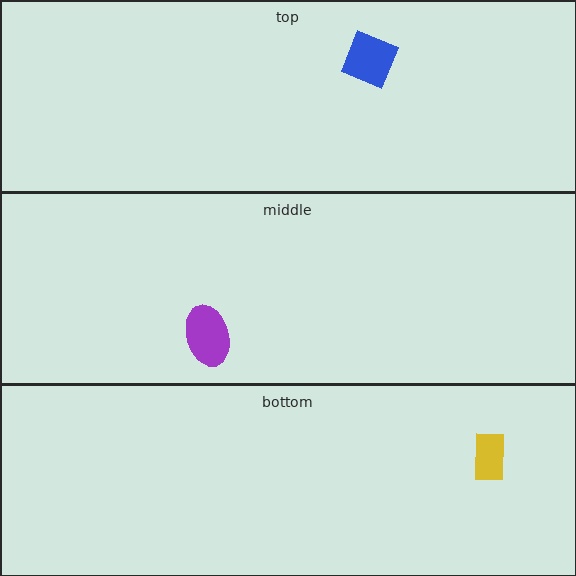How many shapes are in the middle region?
1.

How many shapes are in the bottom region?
1.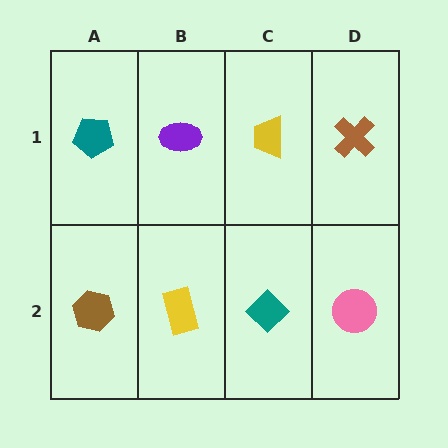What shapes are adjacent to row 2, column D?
A brown cross (row 1, column D), a teal diamond (row 2, column C).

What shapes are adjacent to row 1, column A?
A brown hexagon (row 2, column A), a purple ellipse (row 1, column B).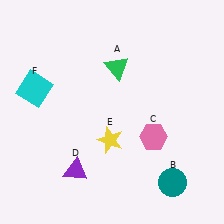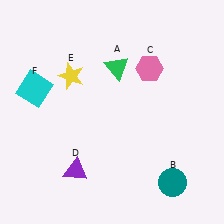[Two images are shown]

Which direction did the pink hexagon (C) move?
The pink hexagon (C) moved up.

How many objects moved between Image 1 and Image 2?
2 objects moved between the two images.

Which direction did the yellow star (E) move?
The yellow star (E) moved up.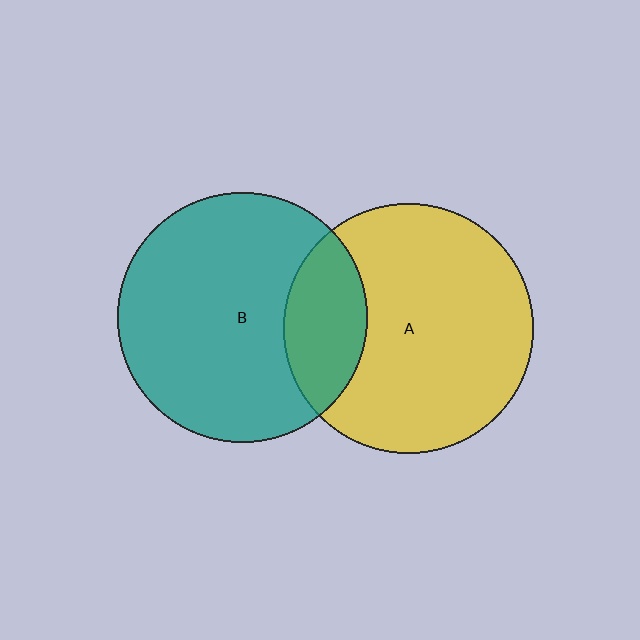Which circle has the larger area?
Circle A (yellow).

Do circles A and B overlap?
Yes.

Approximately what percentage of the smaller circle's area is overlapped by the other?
Approximately 20%.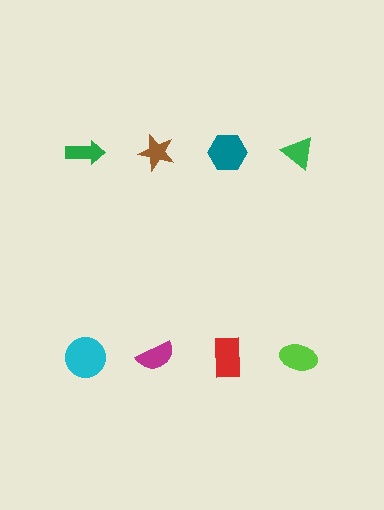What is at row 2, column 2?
A magenta semicircle.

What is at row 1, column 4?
A green triangle.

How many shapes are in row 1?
4 shapes.